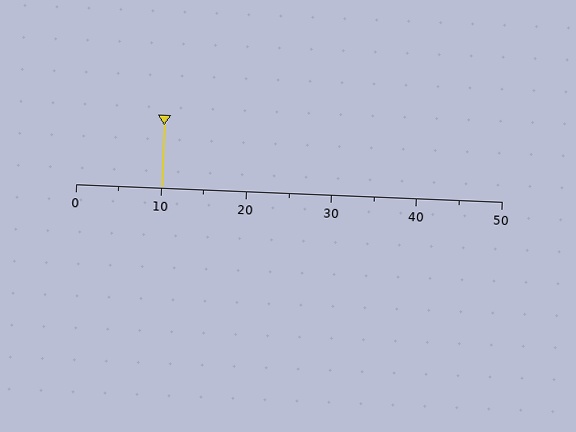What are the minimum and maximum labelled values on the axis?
The axis runs from 0 to 50.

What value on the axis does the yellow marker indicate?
The marker indicates approximately 10.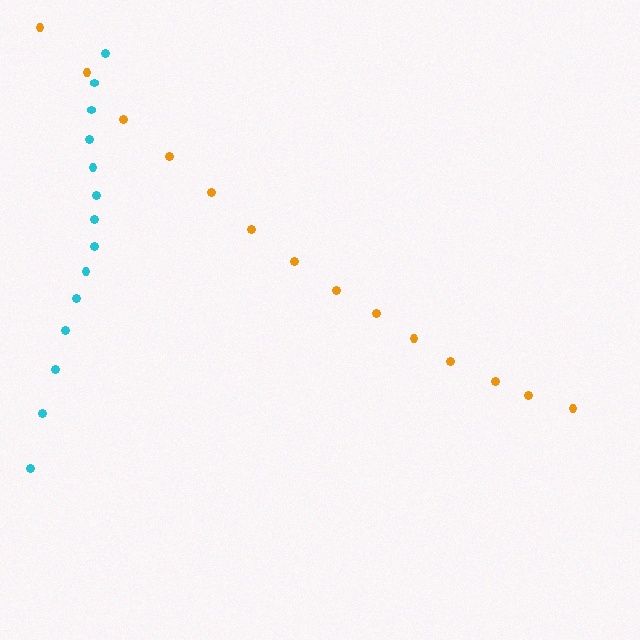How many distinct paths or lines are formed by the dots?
There are 2 distinct paths.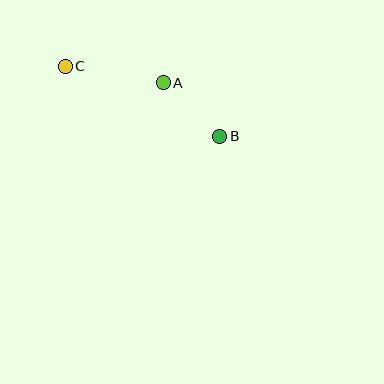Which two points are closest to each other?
Points A and B are closest to each other.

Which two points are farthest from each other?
Points B and C are farthest from each other.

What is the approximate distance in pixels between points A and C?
The distance between A and C is approximately 99 pixels.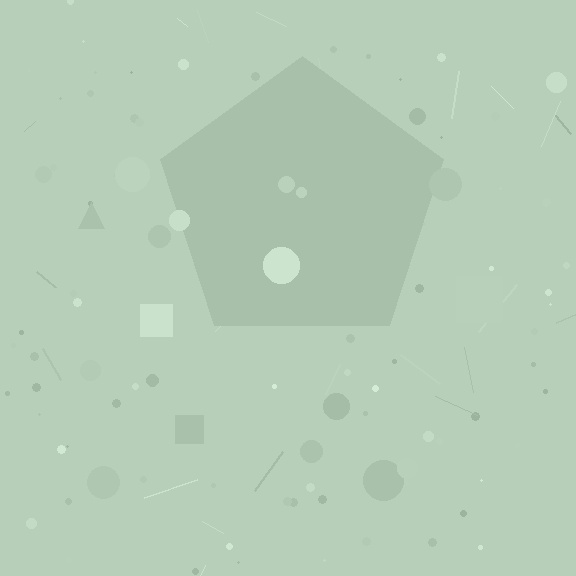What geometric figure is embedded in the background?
A pentagon is embedded in the background.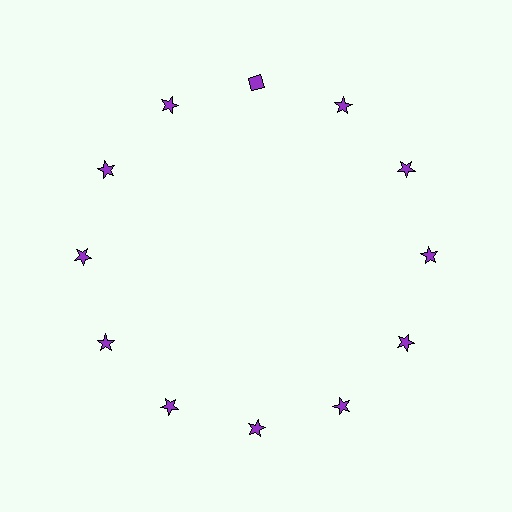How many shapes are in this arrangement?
There are 12 shapes arranged in a ring pattern.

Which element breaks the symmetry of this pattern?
The purple diamond at roughly the 12 o'clock position breaks the symmetry. All other shapes are purple stars.